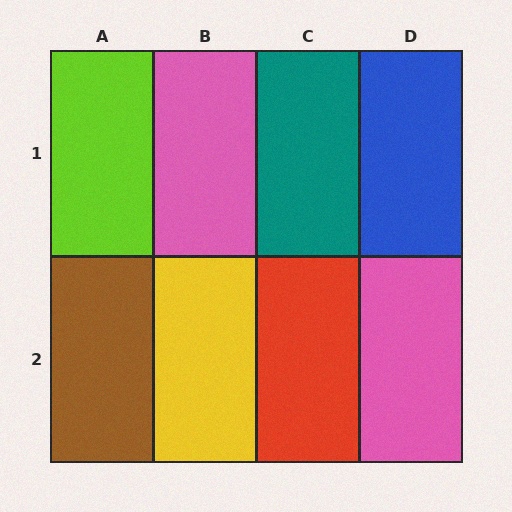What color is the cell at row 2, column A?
Brown.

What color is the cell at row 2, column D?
Pink.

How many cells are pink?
2 cells are pink.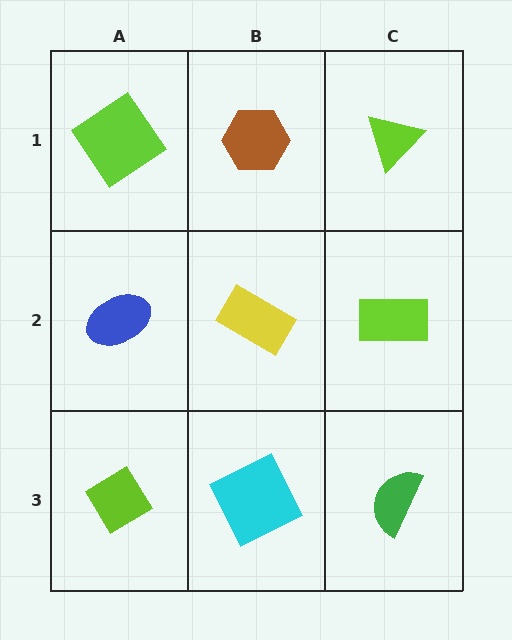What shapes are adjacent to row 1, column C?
A lime rectangle (row 2, column C), a brown hexagon (row 1, column B).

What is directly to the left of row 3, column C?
A cyan square.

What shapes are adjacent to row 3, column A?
A blue ellipse (row 2, column A), a cyan square (row 3, column B).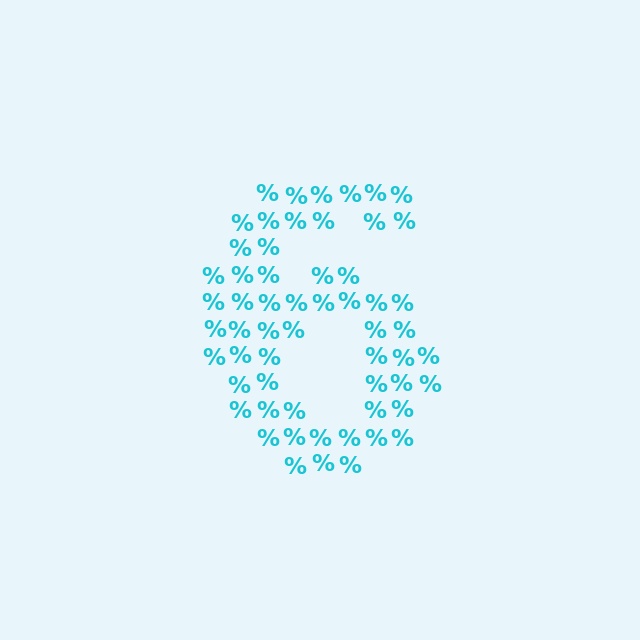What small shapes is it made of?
It is made of small percent signs.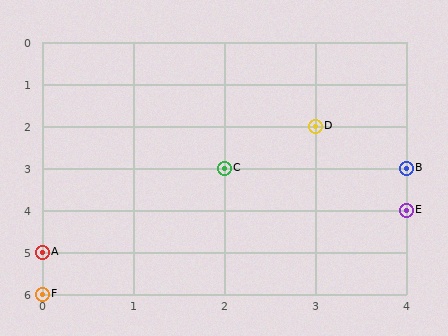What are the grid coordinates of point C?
Point C is at grid coordinates (2, 3).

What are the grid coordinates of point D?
Point D is at grid coordinates (3, 2).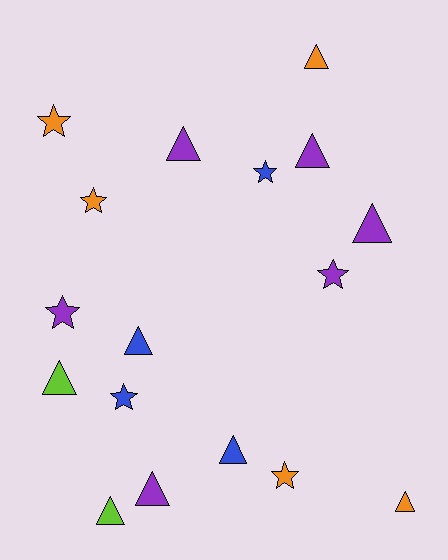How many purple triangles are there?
There are 4 purple triangles.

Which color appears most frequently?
Purple, with 6 objects.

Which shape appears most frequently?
Triangle, with 10 objects.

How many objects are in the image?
There are 17 objects.